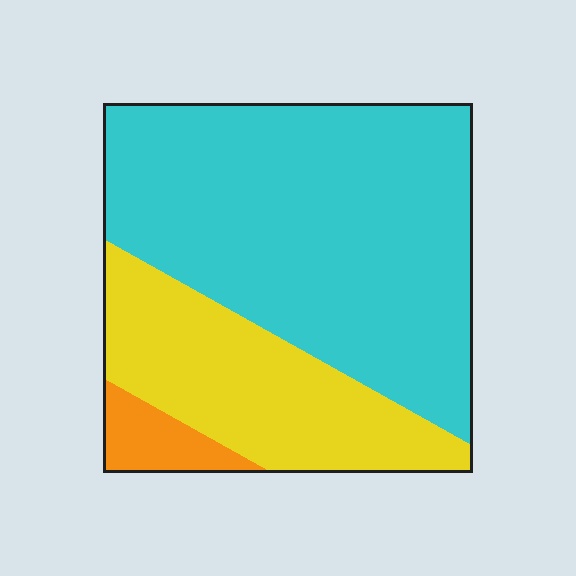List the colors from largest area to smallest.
From largest to smallest: cyan, yellow, orange.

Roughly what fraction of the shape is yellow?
Yellow takes up about one third (1/3) of the shape.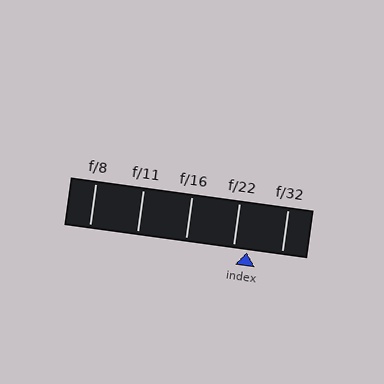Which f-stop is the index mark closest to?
The index mark is closest to f/22.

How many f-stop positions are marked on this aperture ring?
There are 5 f-stop positions marked.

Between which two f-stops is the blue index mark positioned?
The index mark is between f/22 and f/32.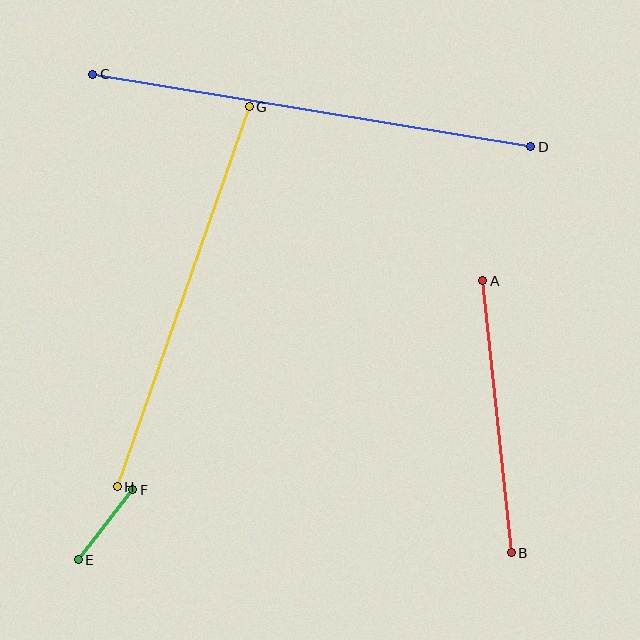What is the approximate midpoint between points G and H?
The midpoint is at approximately (183, 297) pixels.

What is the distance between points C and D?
The distance is approximately 444 pixels.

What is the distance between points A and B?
The distance is approximately 273 pixels.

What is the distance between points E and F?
The distance is approximately 89 pixels.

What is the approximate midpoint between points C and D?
The midpoint is at approximately (312, 111) pixels.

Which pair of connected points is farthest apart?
Points C and D are farthest apart.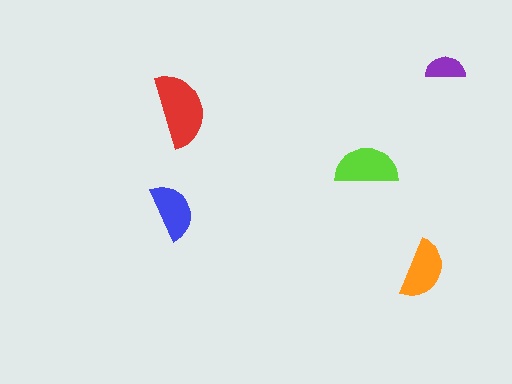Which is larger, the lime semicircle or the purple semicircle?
The lime one.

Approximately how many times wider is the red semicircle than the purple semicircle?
About 2 times wider.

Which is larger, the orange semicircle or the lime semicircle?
The lime one.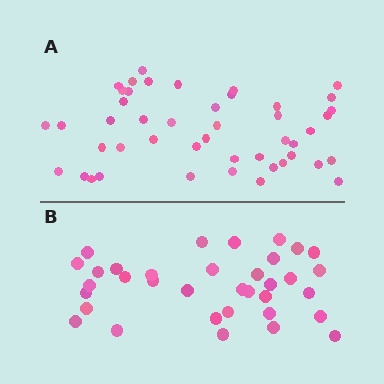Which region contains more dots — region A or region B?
Region A (the top region) has more dots.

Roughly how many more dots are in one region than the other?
Region A has roughly 12 or so more dots than region B.